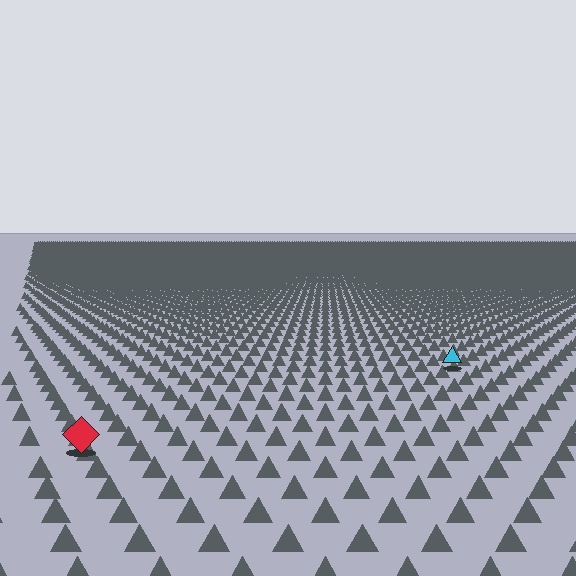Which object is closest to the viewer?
The red diamond is closest. The texture marks near it are larger and more spread out.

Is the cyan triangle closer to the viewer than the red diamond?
No. The red diamond is closer — you can tell from the texture gradient: the ground texture is coarser near it.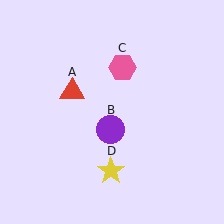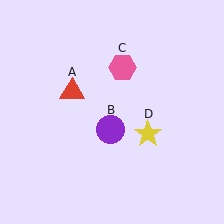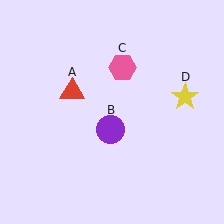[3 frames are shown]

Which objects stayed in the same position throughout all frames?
Red triangle (object A) and purple circle (object B) and pink hexagon (object C) remained stationary.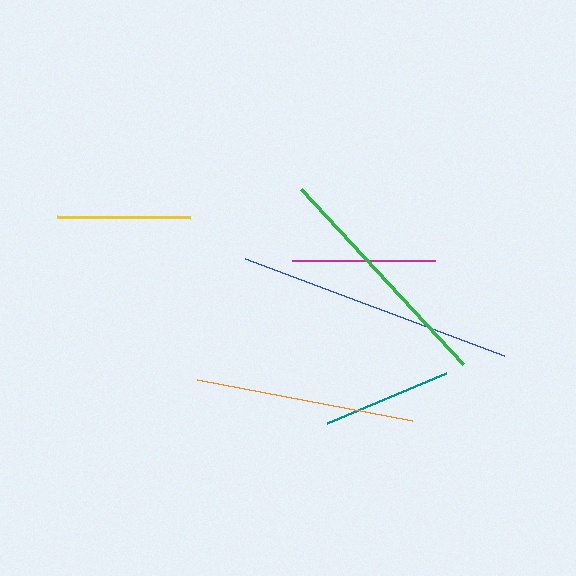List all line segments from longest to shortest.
From longest to shortest: blue, green, orange, magenta, yellow, teal.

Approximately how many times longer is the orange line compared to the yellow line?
The orange line is approximately 1.6 times the length of the yellow line.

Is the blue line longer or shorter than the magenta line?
The blue line is longer than the magenta line.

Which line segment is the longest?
The blue line is the longest at approximately 276 pixels.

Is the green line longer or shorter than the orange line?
The green line is longer than the orange line.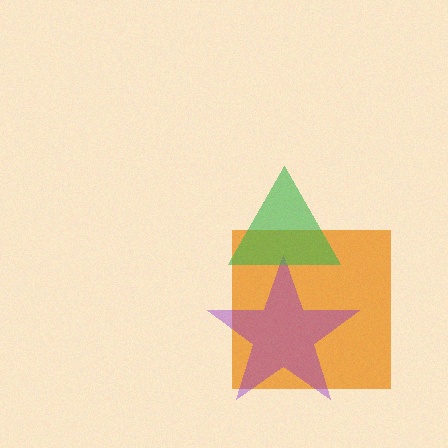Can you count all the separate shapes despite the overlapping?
Yes, there are 3 separate shapes.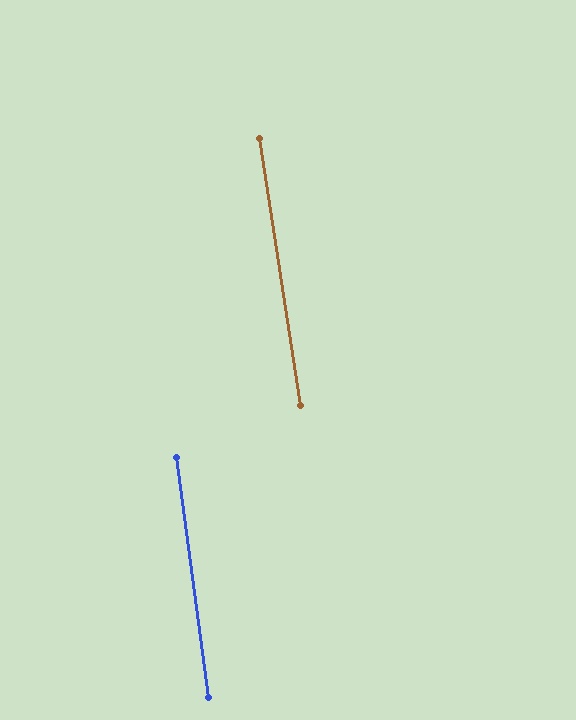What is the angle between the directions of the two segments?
Approximately 1 degree.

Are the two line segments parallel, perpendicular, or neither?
Parallel — their directions differ by only 1.1°.